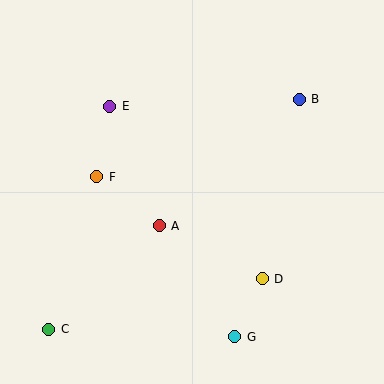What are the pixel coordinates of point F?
Point F is at (97, 177).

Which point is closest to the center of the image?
Point A at (159, 226) is closest to the center.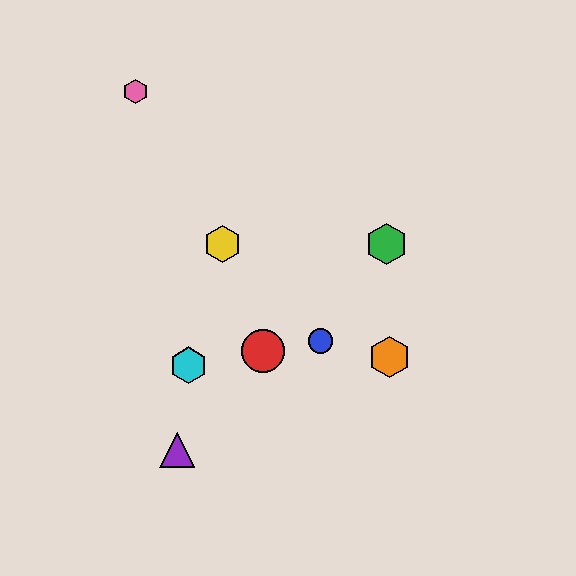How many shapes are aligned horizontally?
2 shapes (the green hexagon, the yellow hexagon) are aligned horizontally.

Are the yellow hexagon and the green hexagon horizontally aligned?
Yes, both are at y≈244.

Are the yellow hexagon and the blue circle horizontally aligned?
No, the yellow hexagon is at y≈244 and the blue circle is at y≈341.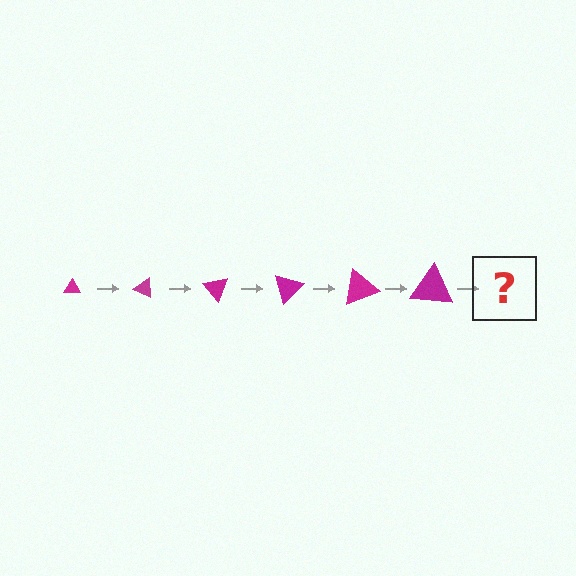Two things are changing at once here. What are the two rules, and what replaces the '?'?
The two rules are that the triangle grows larger each step and it rotates 25 degrees each step. The '?' should be a triangle, larger than the previous one and rotated 150 degrees from the start.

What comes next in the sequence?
The next element should be a triangle, larger than the previous one and rotated 150 degrees from the start.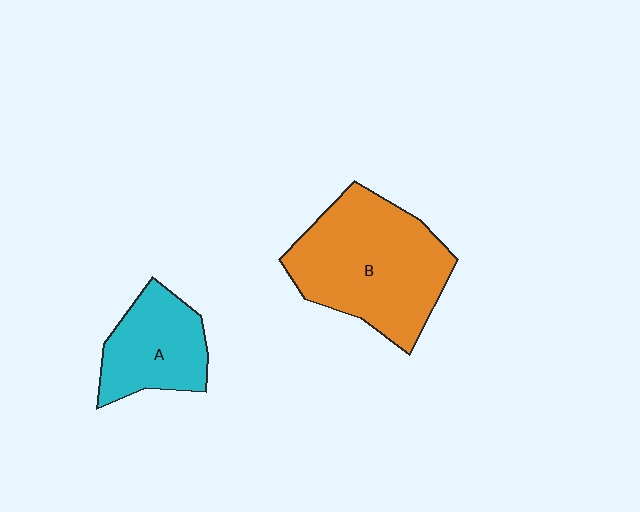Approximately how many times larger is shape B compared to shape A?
Approximately 1.8 times.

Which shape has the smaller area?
Shape A (cyan).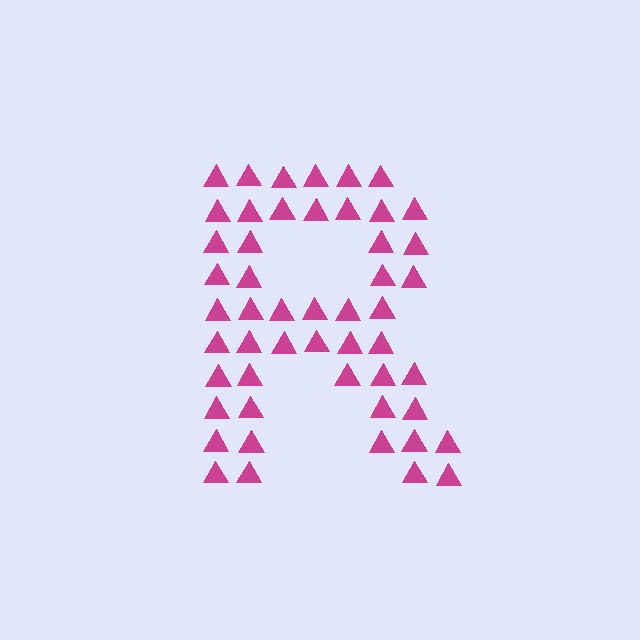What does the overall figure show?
The overall figure shows the letter R.